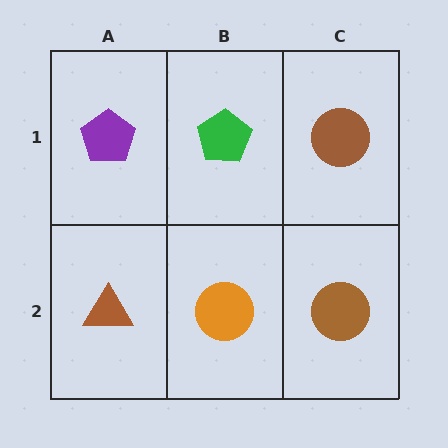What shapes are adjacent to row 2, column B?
A green pentagon (row 1, column B), a brown triangle (row 2, column A), a brown circle (row 2, column C).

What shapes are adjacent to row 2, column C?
A brown circle (row 1, column C), an orange circle (row 2, column B).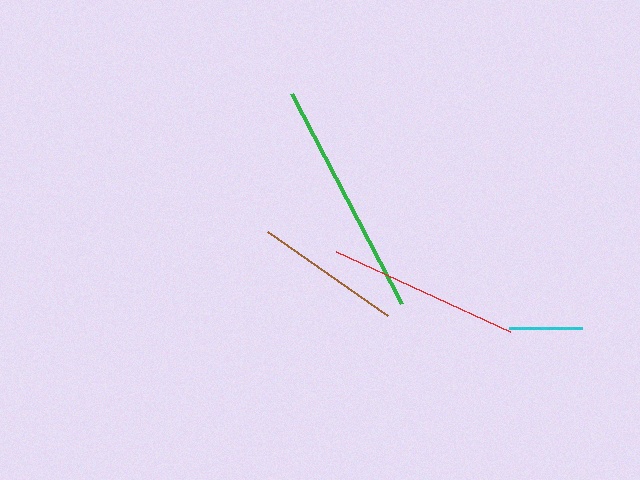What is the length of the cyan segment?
The cyan segment is approximately 73 pixels long.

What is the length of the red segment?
The red segment is approximately 191 pixels long.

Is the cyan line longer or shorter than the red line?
The red line is longer than the cyan line.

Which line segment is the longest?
The green line is the longest at approximately 237 pixels.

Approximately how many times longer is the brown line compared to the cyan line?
The brown line is approximately 2.0 times the length of the cyan line.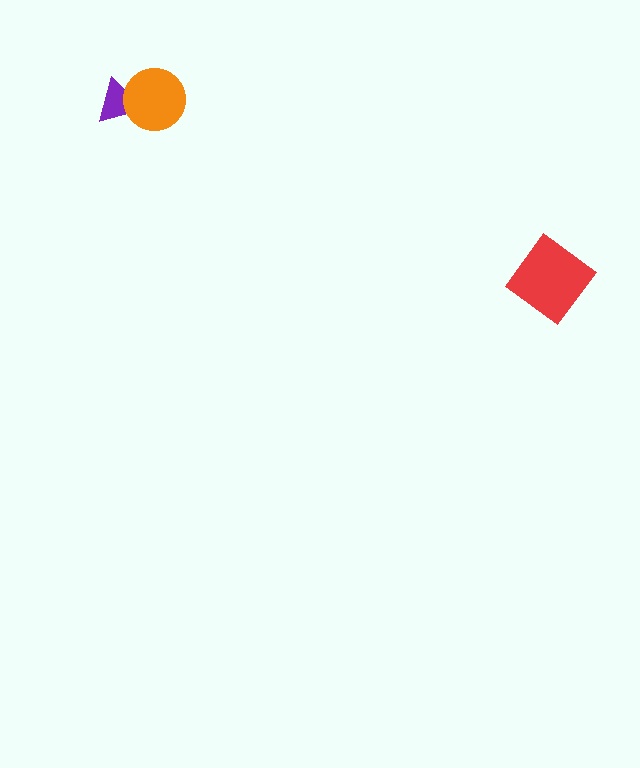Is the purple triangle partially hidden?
Yes, it is partially covered by another shape.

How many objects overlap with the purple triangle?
1 object overlaps with the purple triangle.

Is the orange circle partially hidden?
No, no other shape covers it.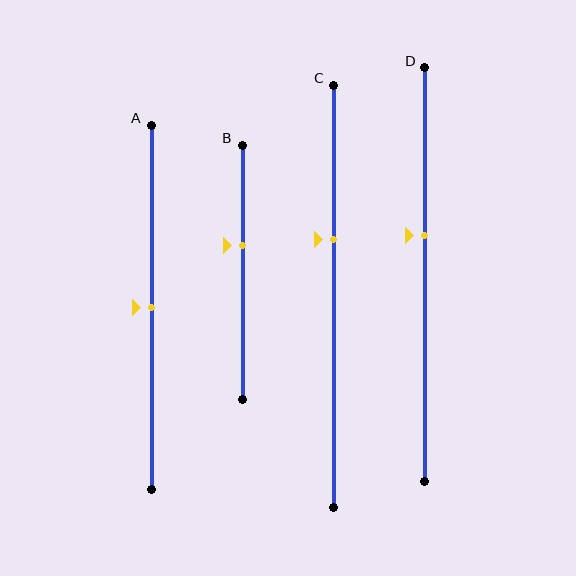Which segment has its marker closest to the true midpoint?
Segment A has its marker closest to the true midpoint.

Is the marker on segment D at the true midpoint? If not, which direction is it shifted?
No, the marker on segment D is shifted upward by about 9% of the segment length.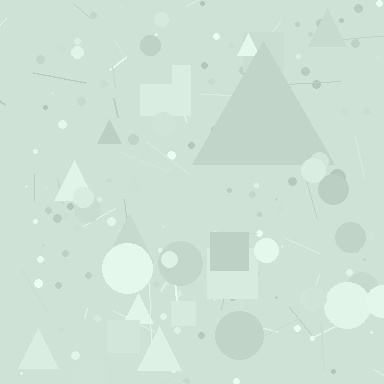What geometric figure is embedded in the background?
A triangle is embedded in the background.